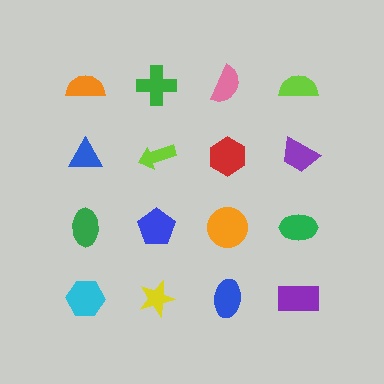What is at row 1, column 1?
An orange semicircle.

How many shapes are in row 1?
4 shapes.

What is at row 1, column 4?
A lime semicircle.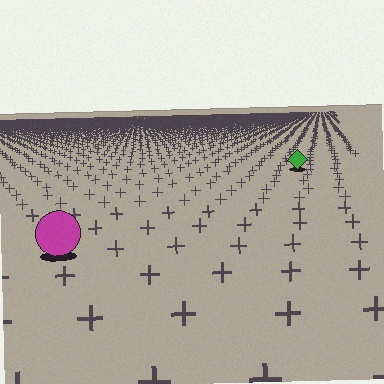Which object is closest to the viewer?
The magenta circle is closest. The texture marks near it are larger and more spread out.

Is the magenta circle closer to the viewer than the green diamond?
Yes. The magenta circle is closer — you can tell from the texture gradient: the ground texture is coarser near it.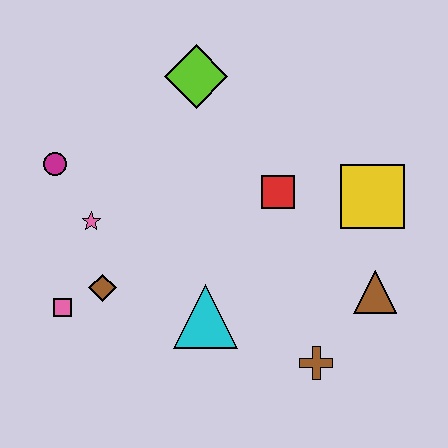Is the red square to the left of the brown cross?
Yes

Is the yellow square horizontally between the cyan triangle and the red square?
No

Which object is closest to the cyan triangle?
The brown diamond is closest to the cyan triangle.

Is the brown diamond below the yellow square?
Yes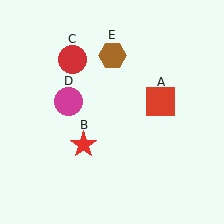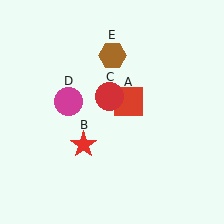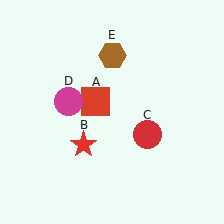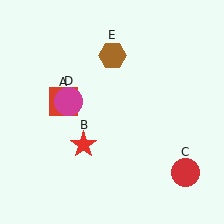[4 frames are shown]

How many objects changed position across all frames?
2 objects changed position: red square (object A), red circle (object C).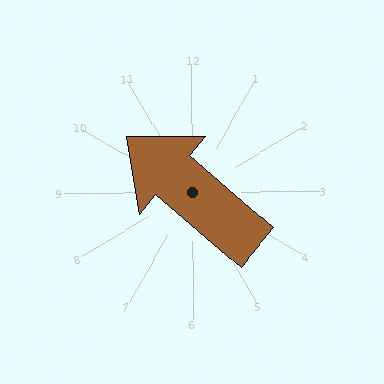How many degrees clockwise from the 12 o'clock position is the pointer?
Approximately 311 degrees.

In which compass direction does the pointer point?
Northwest.